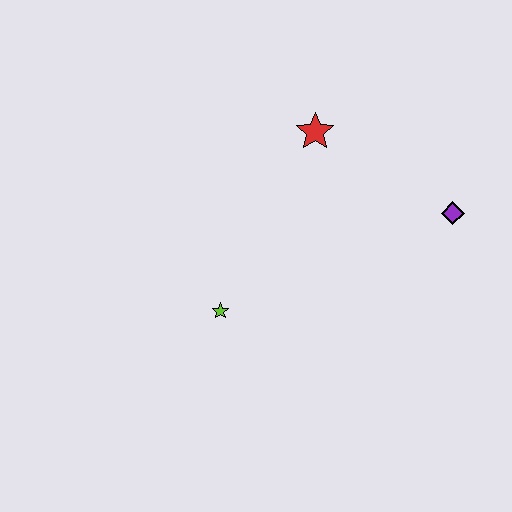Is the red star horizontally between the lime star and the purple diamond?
Yes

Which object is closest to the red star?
The purple diamond is closest to the red star.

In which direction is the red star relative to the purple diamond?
The red star is to the left of the purple diamond.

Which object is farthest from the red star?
The lime star is farthest from the red star.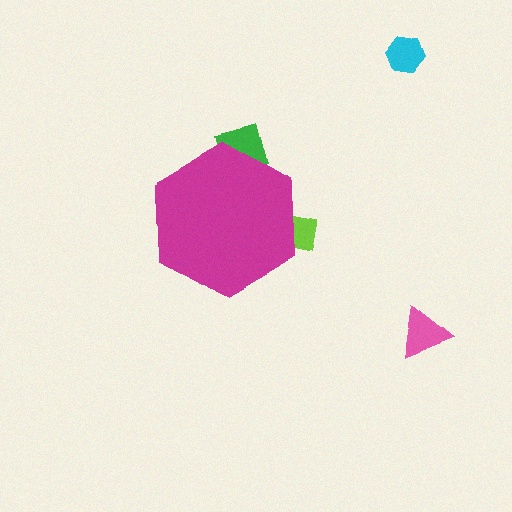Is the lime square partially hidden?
Yes, the lime square is partially hidden behind the magenta hexagon.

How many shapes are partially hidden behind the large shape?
2 shapes are partially hidden.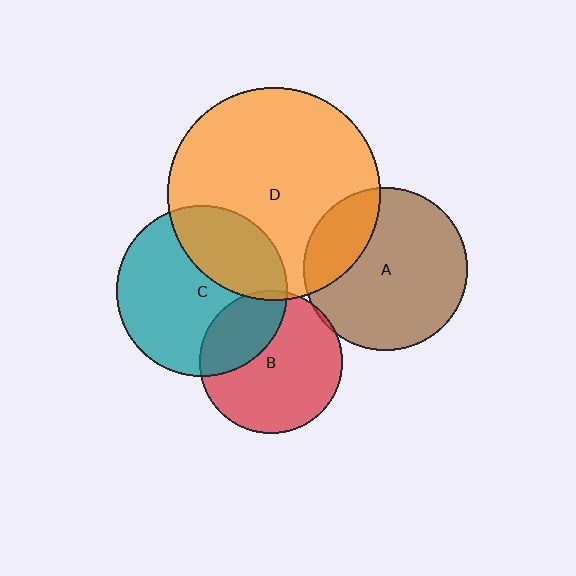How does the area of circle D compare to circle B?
Approximately 2.2 times.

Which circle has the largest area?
Circle D (orange).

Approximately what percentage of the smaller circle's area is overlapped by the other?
Approximately 30%.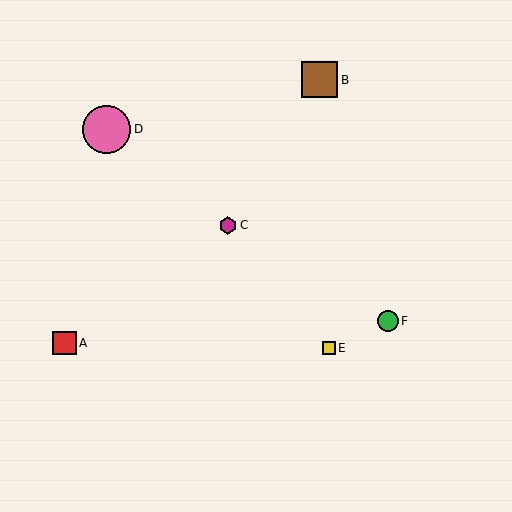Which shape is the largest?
The pink circle (labeled D) is the largest.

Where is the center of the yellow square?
The center of the yellow square is at (329, 348).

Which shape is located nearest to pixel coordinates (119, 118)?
The pink circle (labeled D) at (107, 129) is nearest to that location.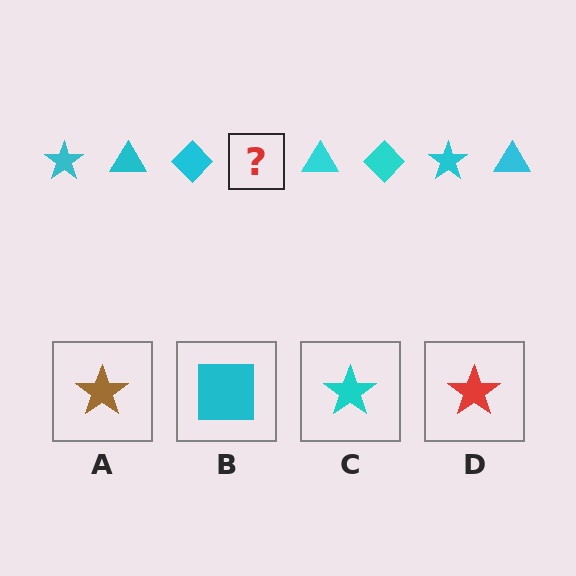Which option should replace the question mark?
Option C.